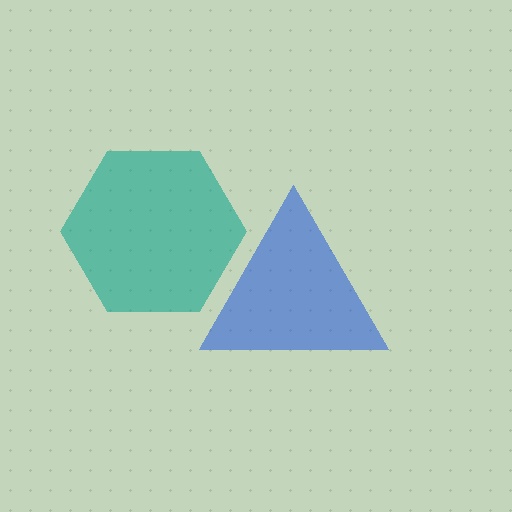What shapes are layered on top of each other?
The layered shapes are: a teal hexagon, a blue triangle.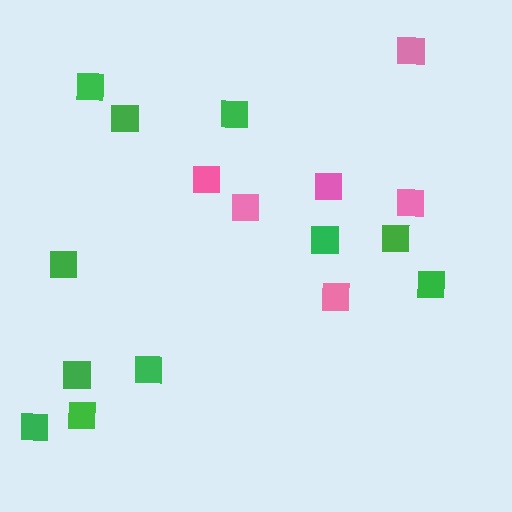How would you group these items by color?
There are 2 groups: one group of green squares (11) and one group of pink squares (6).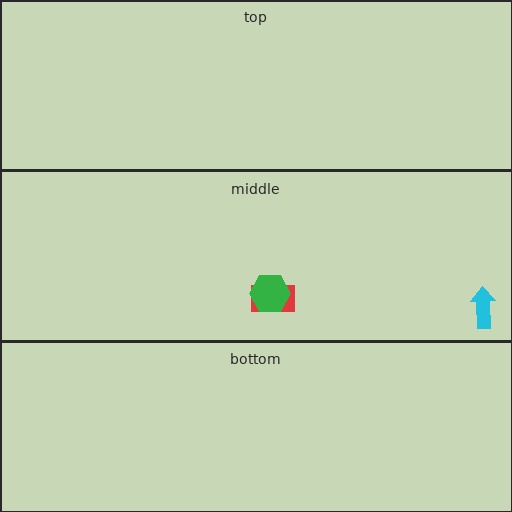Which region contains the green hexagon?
The middle region.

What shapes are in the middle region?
The cyan arrow, the red rectangle, the green hexagon.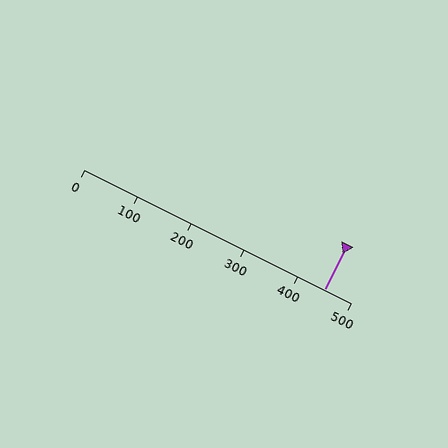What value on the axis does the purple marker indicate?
The marker indicates approximately 450.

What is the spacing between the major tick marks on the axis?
The major ticks are spaced 100 apart.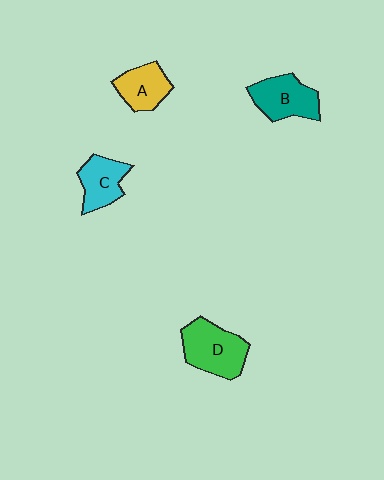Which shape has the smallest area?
Shape A (yellow).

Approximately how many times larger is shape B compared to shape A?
Approximately 1.2 times.